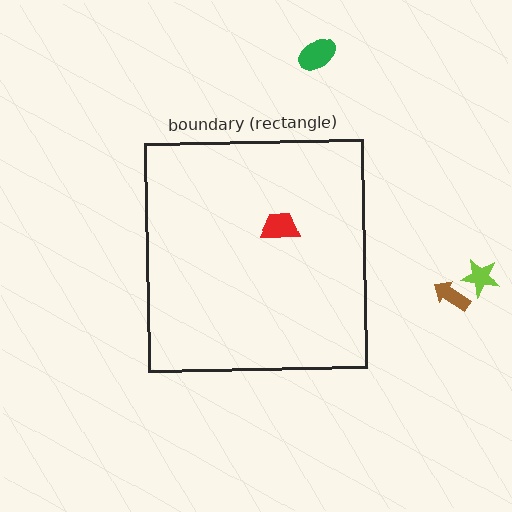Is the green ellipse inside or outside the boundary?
Outside.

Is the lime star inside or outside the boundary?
Outside.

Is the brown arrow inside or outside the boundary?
Outside.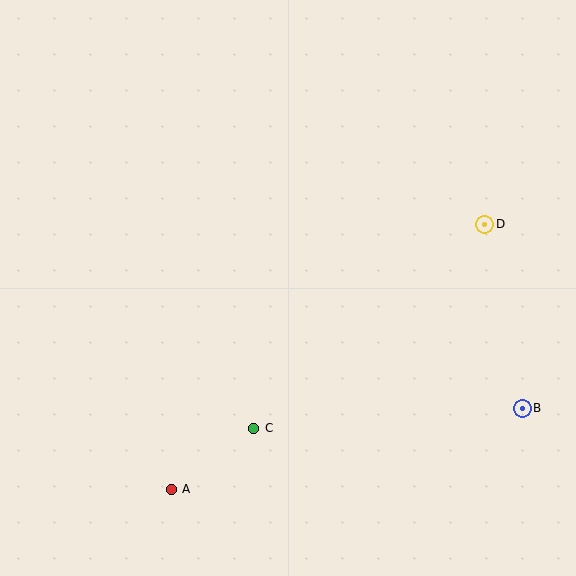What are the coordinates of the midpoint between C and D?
The midpoint between C and D is at (369, 326).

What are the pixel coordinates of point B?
Point B is at (522, 408).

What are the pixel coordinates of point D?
Point D is at (485, 224).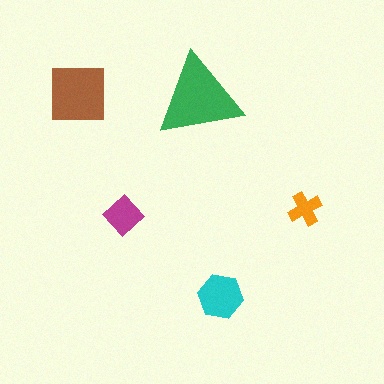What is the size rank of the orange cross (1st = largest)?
5th.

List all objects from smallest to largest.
The orange cross, the magenta diamond, the cyan hexagon, the brown square, the green triangle.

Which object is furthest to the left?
The brown square is leftmost.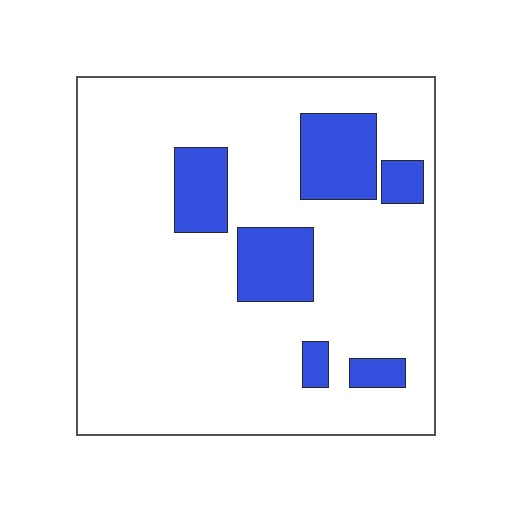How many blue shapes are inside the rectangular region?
6.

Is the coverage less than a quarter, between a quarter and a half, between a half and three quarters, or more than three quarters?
Less than a quarter.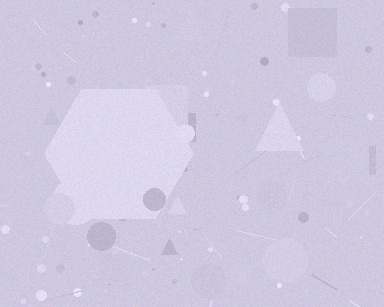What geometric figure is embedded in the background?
A hexagon is embedded in the background.